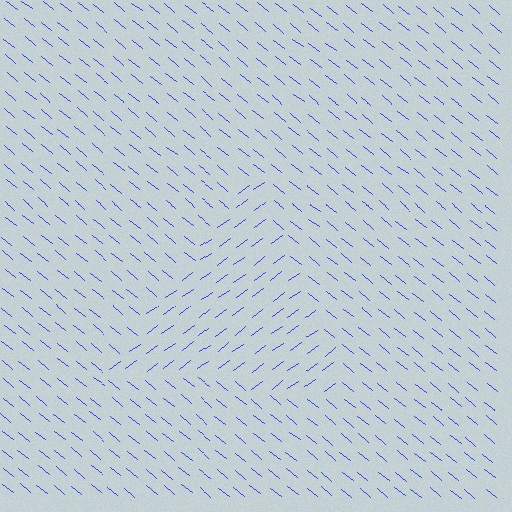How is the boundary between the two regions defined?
The boundary is defined purely by a change in line orientation (approximately 75 degrees difference). All lines are the same color and thickness.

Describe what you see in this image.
The image is filled with small blue line segments. A triangle region in the image has lines oriented differently from the surrounding lines, creating a visible texture boundary.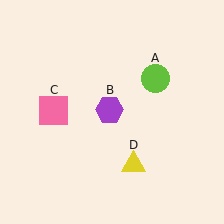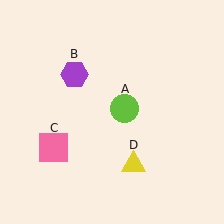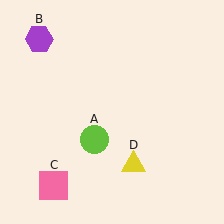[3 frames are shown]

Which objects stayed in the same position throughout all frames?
Yellow triangle (object D) remained stationary.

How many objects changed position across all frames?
3 objects changed position: lime circle (object A), purple hexagon (object B), pink square (object C).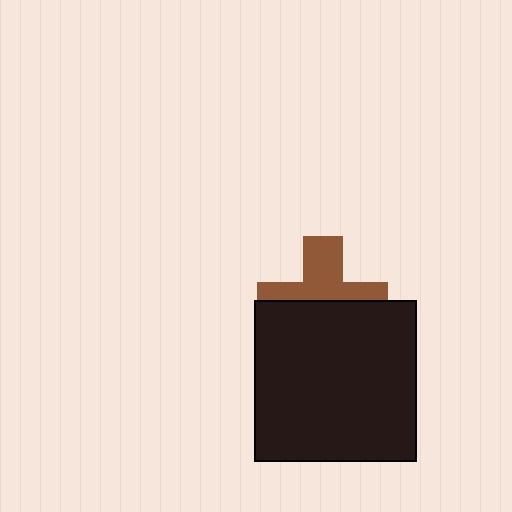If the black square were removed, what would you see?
You would see the complete brown cross.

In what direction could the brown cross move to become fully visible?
The brown cross could move up. That would shift it out from behind the black square entirely.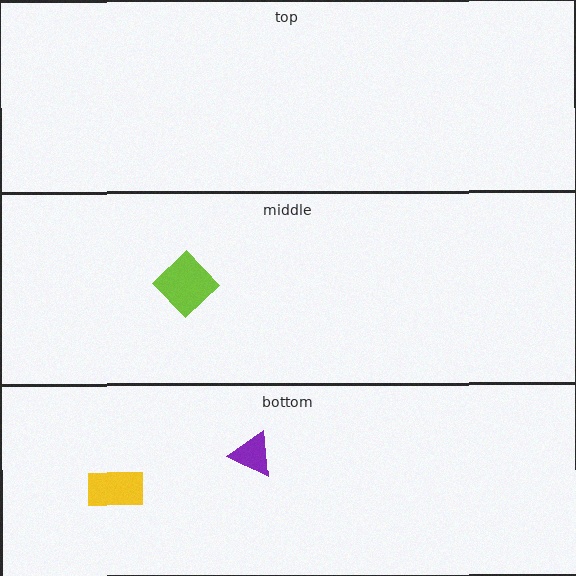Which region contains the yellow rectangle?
The bottom region.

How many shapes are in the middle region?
1.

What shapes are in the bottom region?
The purple triangle, the yellow rectangle.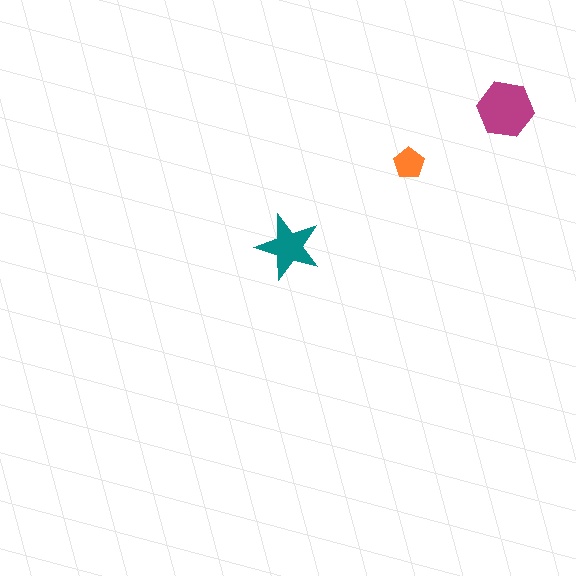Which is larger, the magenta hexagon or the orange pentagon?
The magenta hexagon.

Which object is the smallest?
The orange pentagon.